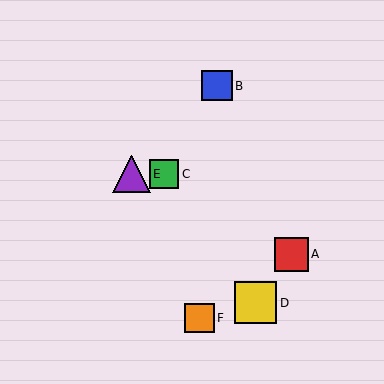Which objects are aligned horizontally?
Objects C, E are aligned horizontally.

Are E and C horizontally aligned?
Yes, both are at y≈174.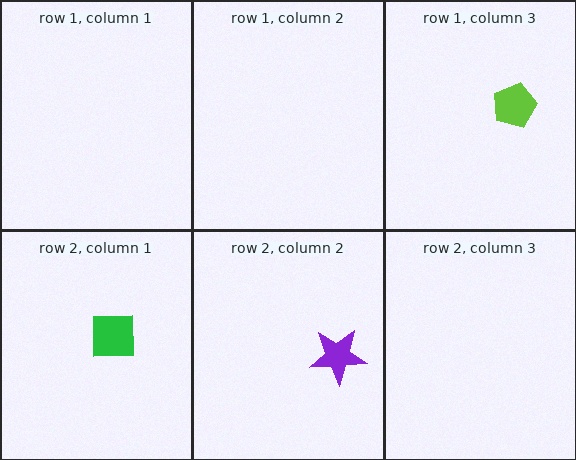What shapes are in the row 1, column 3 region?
The lime pentagon.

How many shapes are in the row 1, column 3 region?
1.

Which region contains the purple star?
The row 2, column 2 region.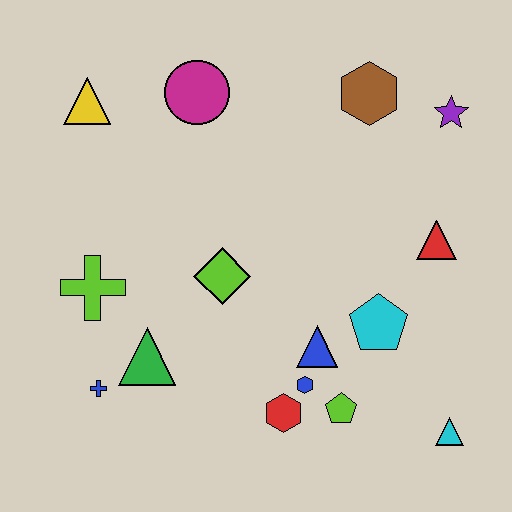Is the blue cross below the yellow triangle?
Yes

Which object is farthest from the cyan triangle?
The yellow triangle is farthest from the cyan triangle.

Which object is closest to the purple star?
The brown hexagon is closest to the purple star.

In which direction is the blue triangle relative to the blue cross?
The blue triangle is to the right of the blue cross.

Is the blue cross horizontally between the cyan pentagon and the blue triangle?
No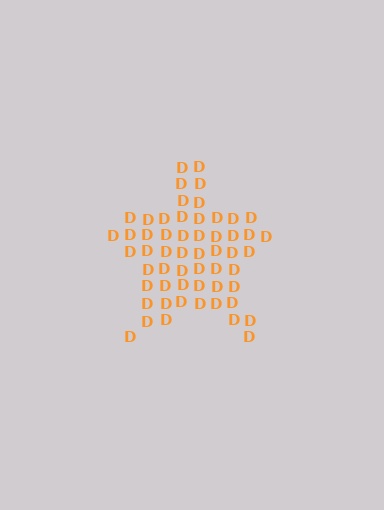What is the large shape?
The large shape is a star.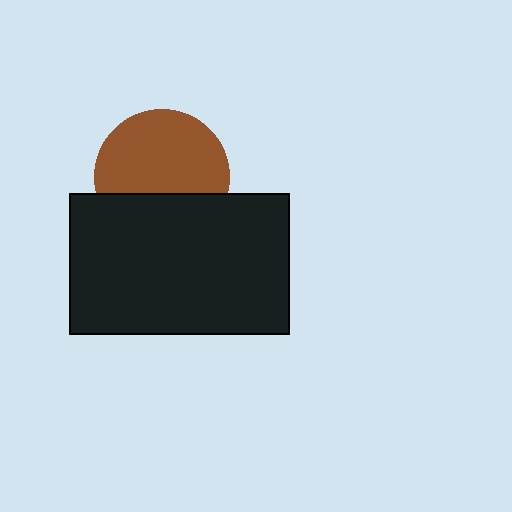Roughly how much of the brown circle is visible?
Most of it is visible (roughly 65%).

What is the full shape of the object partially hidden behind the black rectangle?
The partially hidden object is a brown circle.